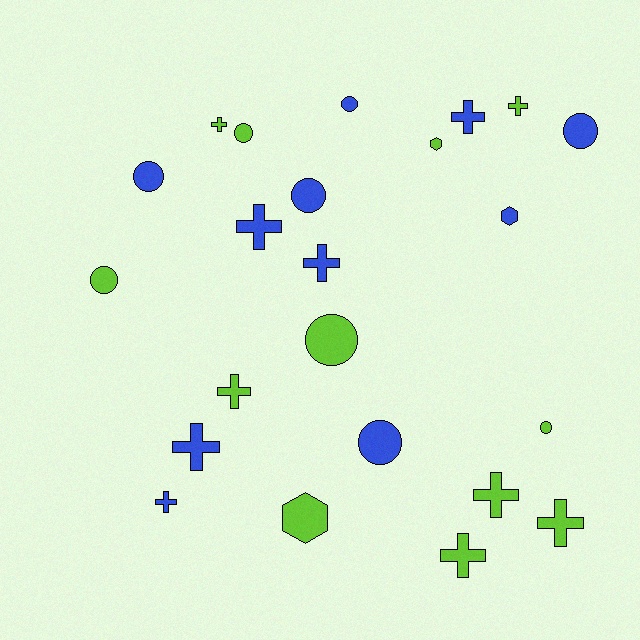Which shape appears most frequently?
Cross, with 11 objects.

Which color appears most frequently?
Lime, with 12 objects.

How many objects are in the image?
There are 23 objects.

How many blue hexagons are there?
There is 1 blue hexagon.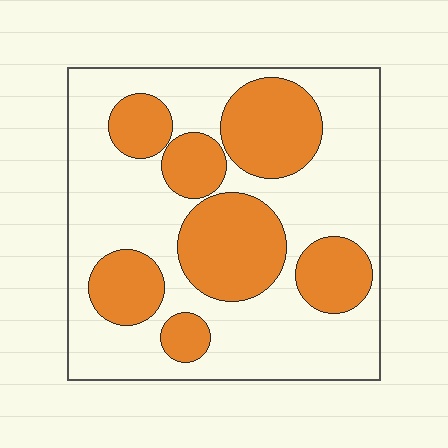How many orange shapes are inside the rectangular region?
7.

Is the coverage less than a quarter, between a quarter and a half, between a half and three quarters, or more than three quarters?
Between a quarter and a half.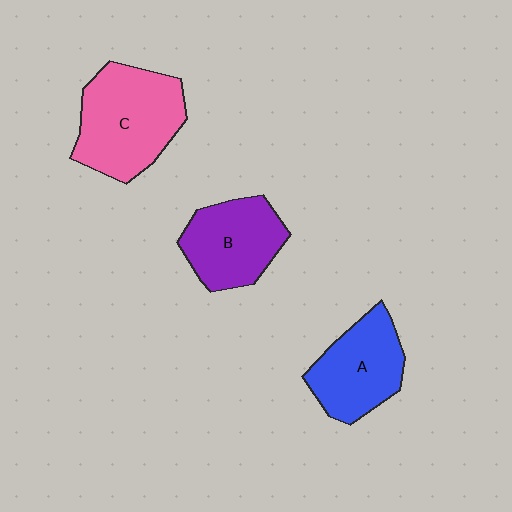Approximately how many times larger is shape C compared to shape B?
Approximately 1.3 times.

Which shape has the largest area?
Shape C (pink).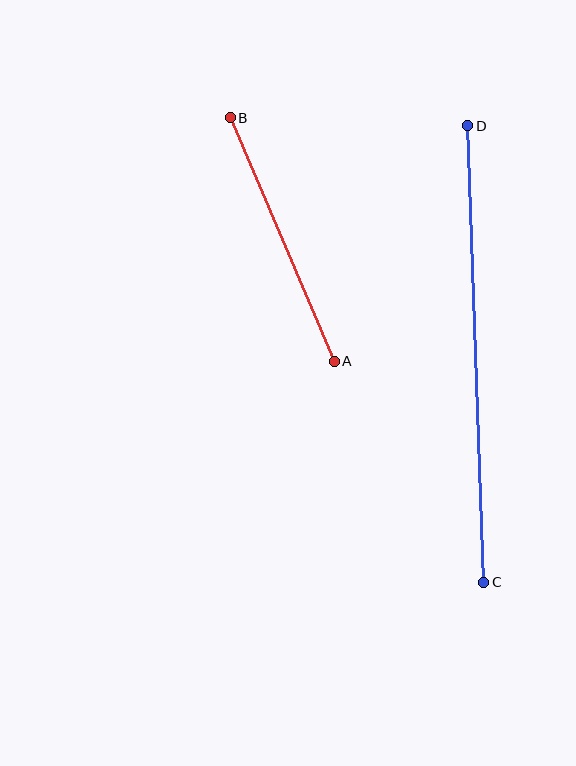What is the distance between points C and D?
The distance is approximately 457 pixels.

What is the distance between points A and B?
The distance is approximately 265 pixels.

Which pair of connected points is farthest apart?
Points C and D are farthest apart.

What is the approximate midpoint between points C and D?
The midpoint is at approximately (476, 354) pixels.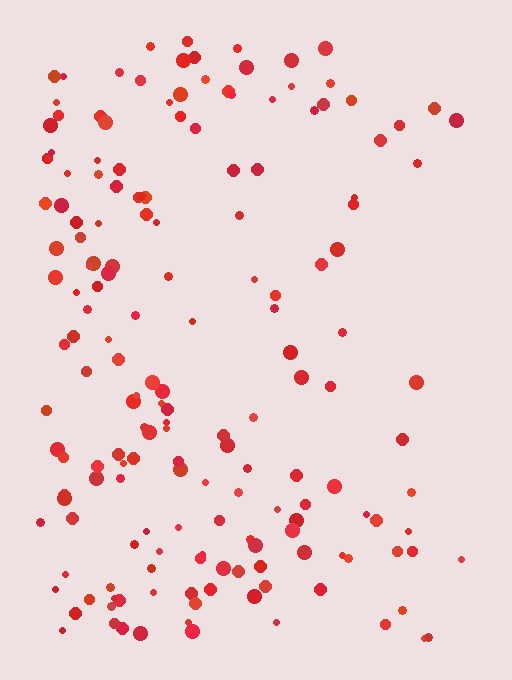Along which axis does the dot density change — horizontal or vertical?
Horizontal.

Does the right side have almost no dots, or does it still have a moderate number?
Still a moderate number, just noticeably fewer than the left.